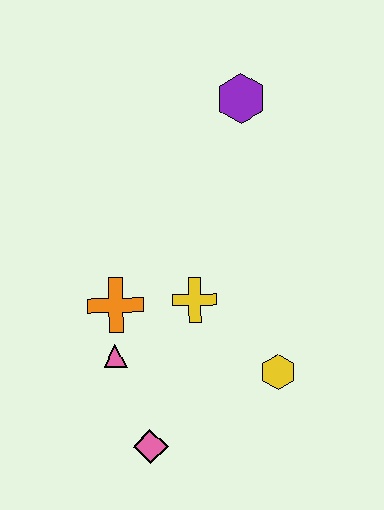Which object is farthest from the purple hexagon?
The pink diamond is farthest from the purple hexagon.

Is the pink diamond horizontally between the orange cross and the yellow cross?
Yes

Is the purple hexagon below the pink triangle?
No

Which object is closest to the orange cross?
The pink triangle is closest to the orange cross.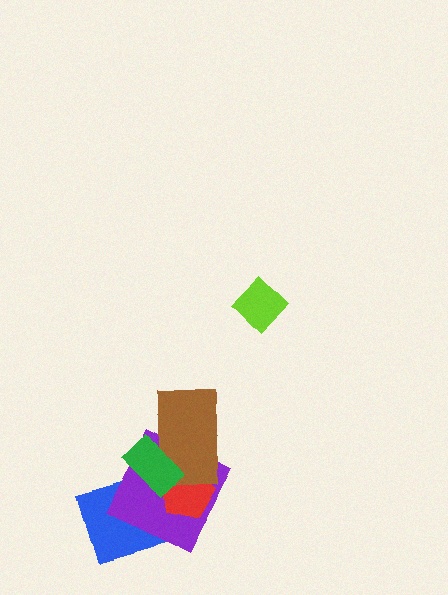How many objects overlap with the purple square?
4 objects overlap with the purple square.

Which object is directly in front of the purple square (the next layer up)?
The red pentagon is directly in front of the purple square.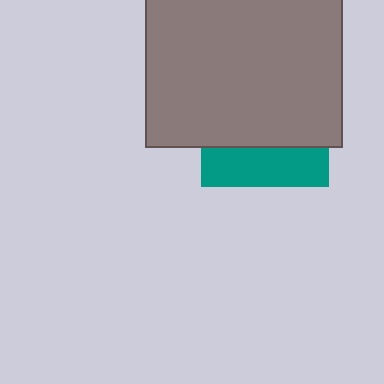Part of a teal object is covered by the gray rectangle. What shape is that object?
It is a square.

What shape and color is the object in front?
The object in front is a gray rectangle.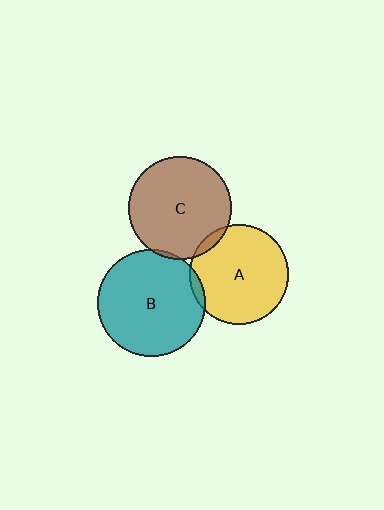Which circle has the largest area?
Circle B (teal).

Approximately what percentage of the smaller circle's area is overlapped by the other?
Approximately 5%.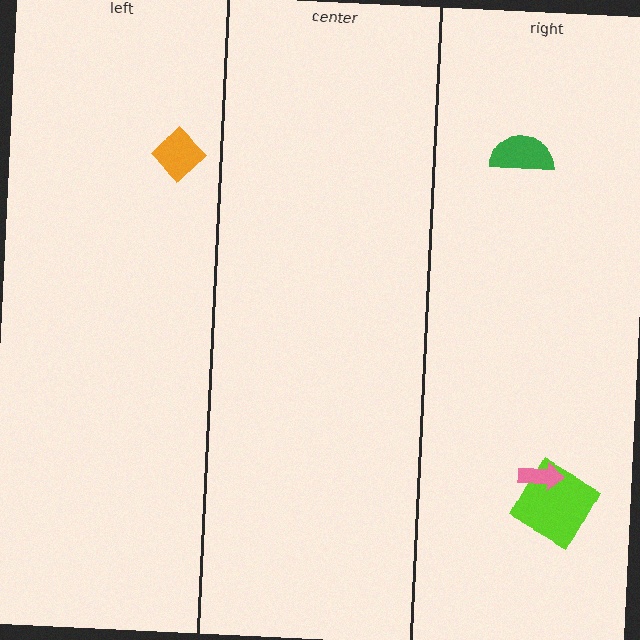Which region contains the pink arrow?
The right region.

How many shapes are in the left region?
1.